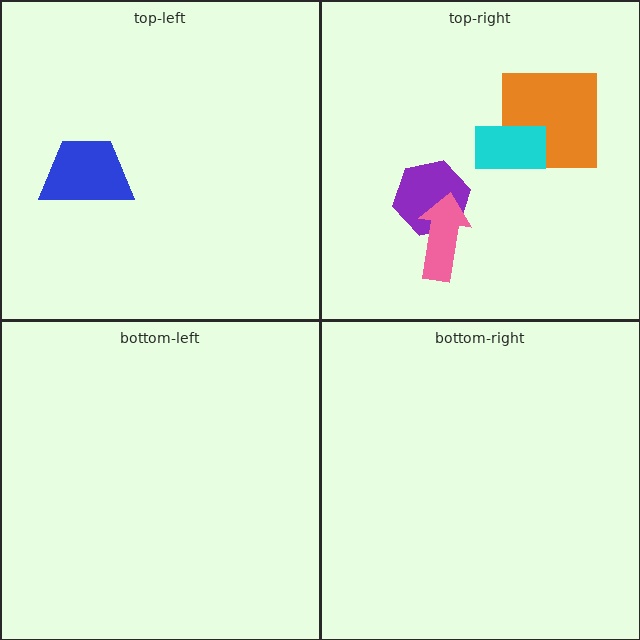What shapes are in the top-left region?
The blue trapezoid.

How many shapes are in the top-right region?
4.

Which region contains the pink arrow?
The top-right region.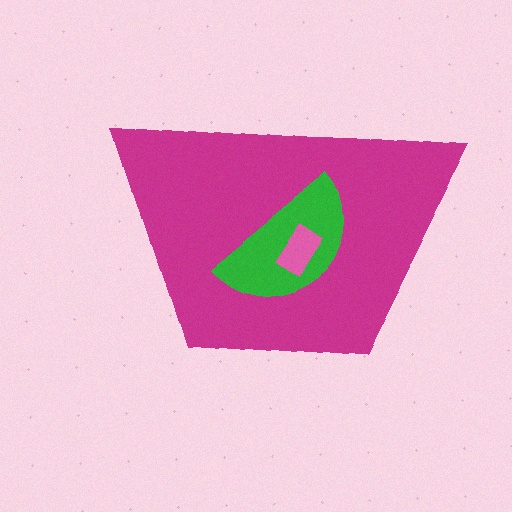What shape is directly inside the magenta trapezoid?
The green semicircle.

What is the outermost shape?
The magenta trapezoid.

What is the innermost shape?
The pink rectangle.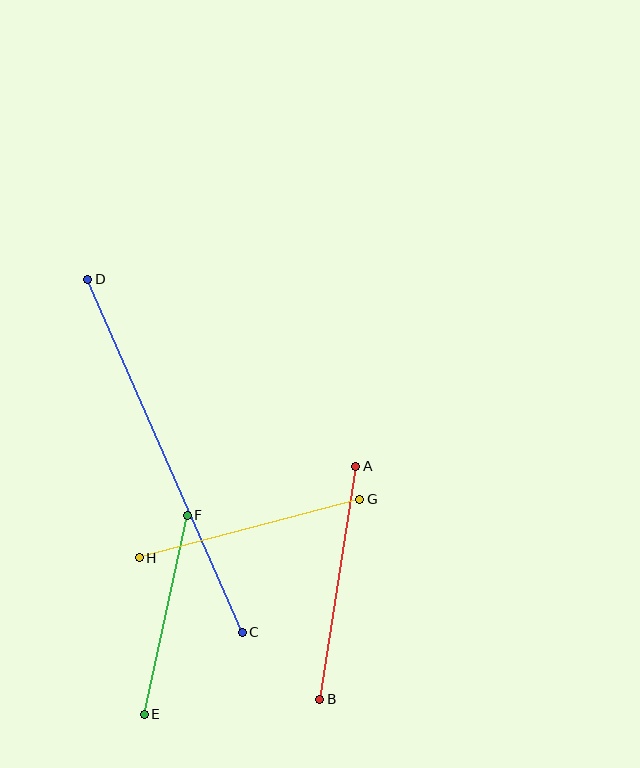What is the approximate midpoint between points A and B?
The midpoint is at approximately (338, 583) pixels.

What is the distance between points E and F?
The distance is approximately 204 pixels.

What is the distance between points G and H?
The distance is approximately 228 pixels.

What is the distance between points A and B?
The distance is approximately 236 pixels.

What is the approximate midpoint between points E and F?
The midpoint is at approximately (166, 615) pixels.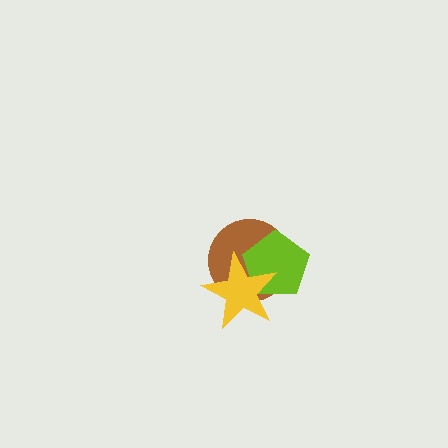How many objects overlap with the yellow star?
2 objects overlap with the yellow star.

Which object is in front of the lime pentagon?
The yellow star is in front of the lime pentagon.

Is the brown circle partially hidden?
Yes, it is partially covered by another shape.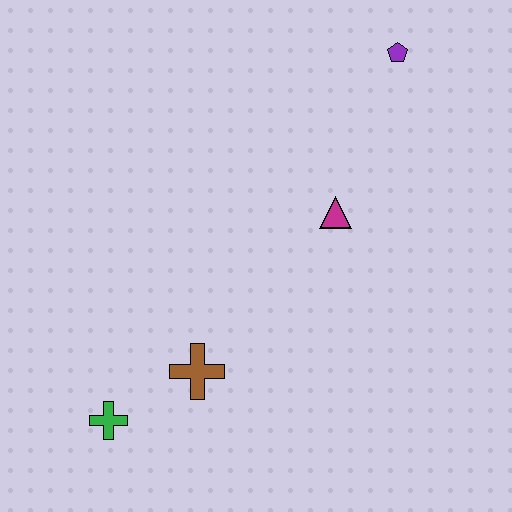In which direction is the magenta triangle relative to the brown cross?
The magenta triangle is above the brown cross.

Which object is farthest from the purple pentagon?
The green cross is farthest from the purple pentagon.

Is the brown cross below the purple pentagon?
Yes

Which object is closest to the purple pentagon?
The magenta triangle is closest to the purple pentagon.